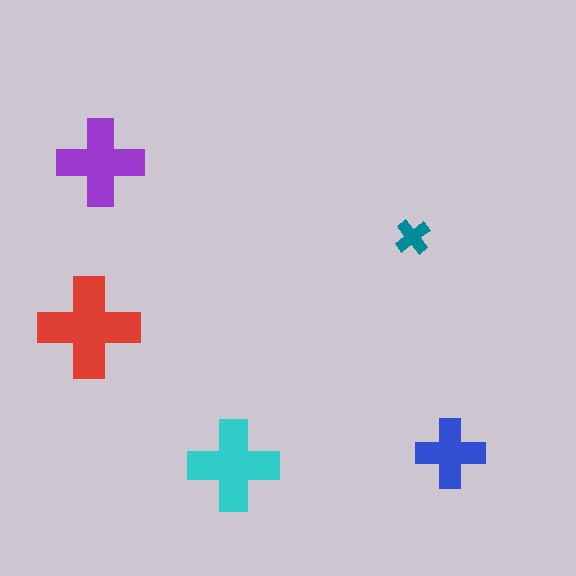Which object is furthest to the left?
The red cross is leftmost.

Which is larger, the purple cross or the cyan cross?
The cyan one.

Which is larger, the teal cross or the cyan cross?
The cyan one.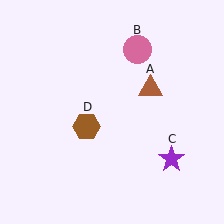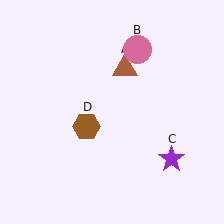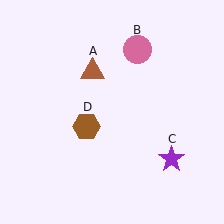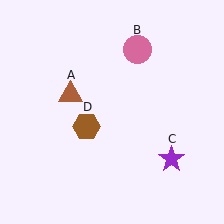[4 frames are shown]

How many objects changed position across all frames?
1 object changed position: brown triangle (object A).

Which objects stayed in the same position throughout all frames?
Pink circle (object B) and purple star (object C) and brown hexagon (object D) remained stationary.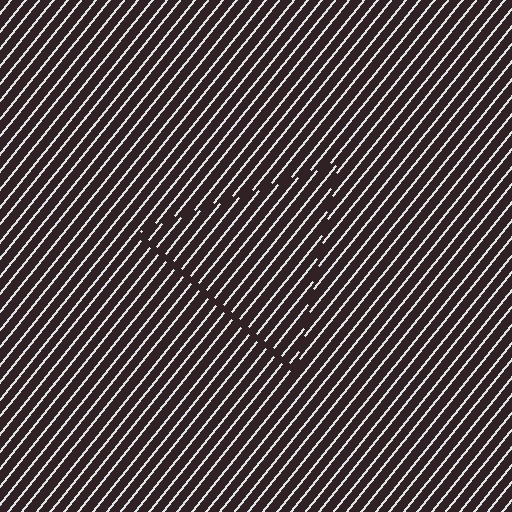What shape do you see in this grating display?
An illusory triangle. The interior of the shape contains the same grating, shifted by half a period — the contour is defined by the phase discontinuity where line-ends from the inner and outer gratings abut.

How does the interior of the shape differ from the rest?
The interior of the shape contains the same grating, shifted by half a period — the contour is defined by the phase discontinuity where line-ends from the inner and outer gratings abut.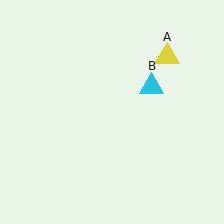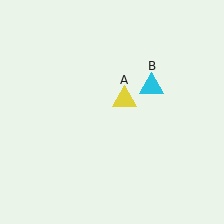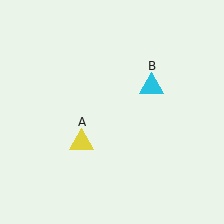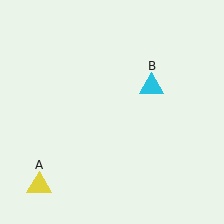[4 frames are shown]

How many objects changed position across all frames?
1 object changed position: yellow triangle (object A).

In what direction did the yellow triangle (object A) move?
The yellow triangle (object A) moved down and to the left.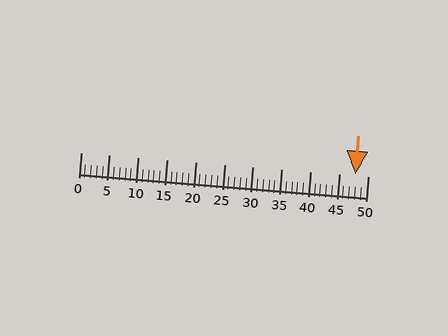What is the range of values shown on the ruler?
The ruler shows values from 0 to 50.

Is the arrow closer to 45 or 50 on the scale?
The arrow is closer to 50.